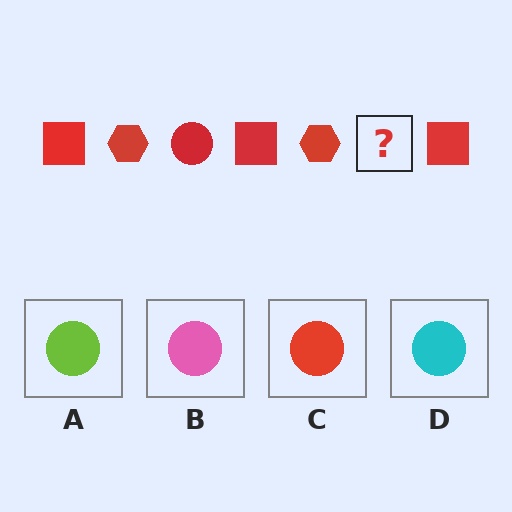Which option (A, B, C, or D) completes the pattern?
C.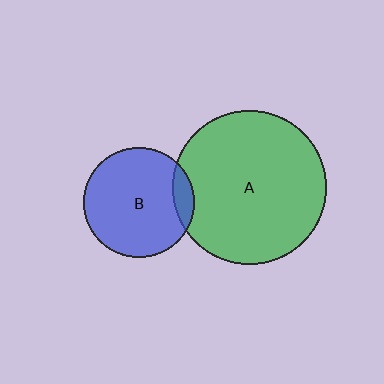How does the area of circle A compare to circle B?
Approximately 1.9 times.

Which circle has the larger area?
Circle A (green).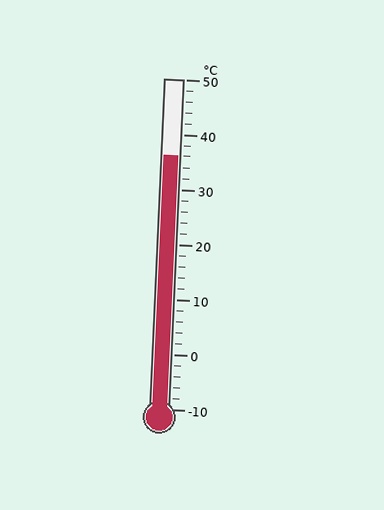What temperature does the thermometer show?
The thermometer shows approximately 36°C.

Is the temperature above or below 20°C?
The temperature is above 20°C.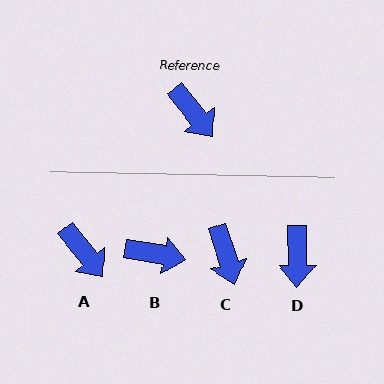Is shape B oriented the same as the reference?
No, it is off by about 41 degrees.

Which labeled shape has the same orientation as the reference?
A.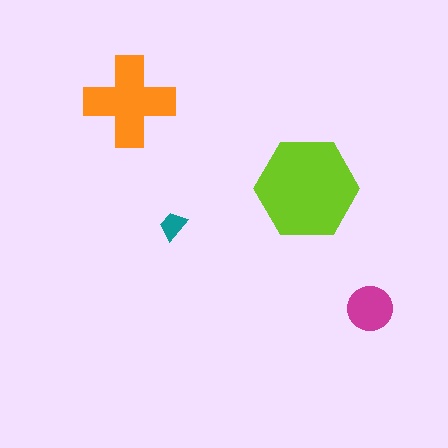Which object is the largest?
The lime hexagon.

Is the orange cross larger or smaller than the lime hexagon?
Smaller.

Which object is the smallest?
The teal trapezoid.